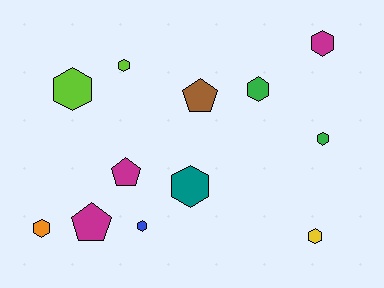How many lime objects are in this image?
There are 2 lime objects.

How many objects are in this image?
There are 12 objects.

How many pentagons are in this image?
There are 3 pentagons.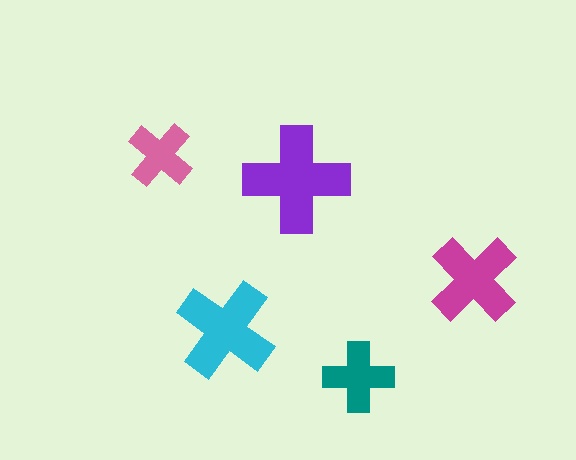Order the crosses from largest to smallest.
the purple one, the cyan one, the magenta one, the teal one, the pink one.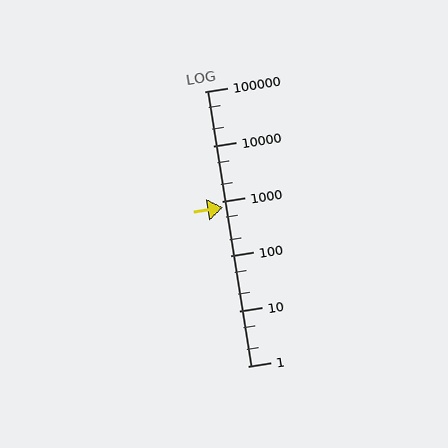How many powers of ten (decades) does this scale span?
The scale spans 5 decades, from 1 to 100000.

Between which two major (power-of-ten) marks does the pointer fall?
The pointer is between 100 and 1000.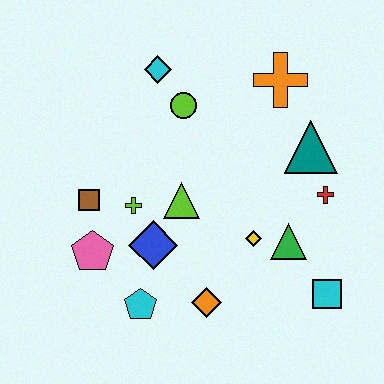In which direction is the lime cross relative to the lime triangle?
The lime cross is to the left of the lime triangle.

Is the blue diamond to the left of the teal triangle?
Yes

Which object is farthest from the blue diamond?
The orange cross is farthest from the blue diamond.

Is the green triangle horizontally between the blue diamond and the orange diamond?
No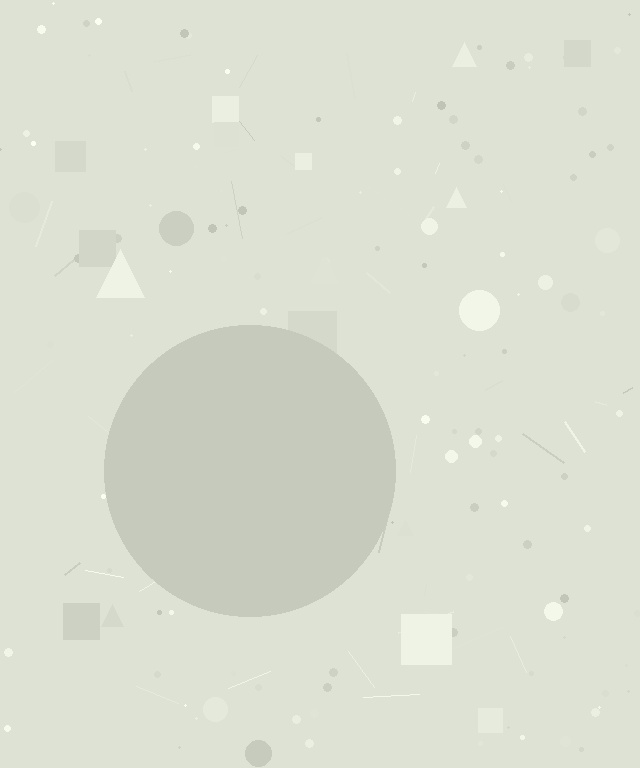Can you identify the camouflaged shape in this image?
The camouflaged shape is a circle.